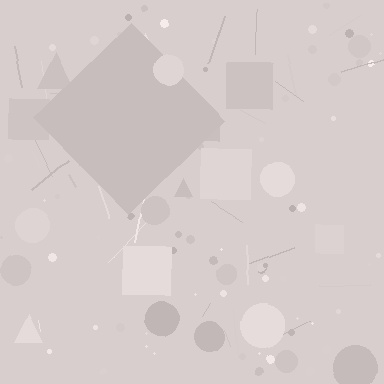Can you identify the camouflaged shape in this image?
The camouflaged shape is a diamond.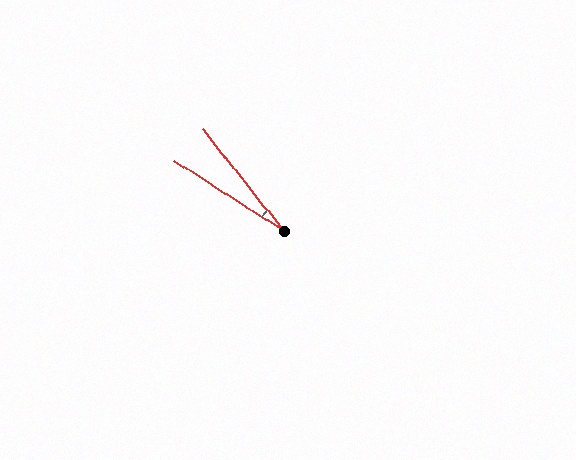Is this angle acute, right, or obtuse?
It is acute.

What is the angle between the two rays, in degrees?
Approximately 18 degrees.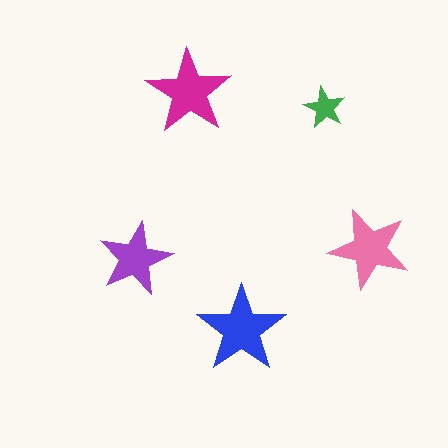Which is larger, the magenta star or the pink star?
The magenta one.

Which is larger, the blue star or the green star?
The blue one.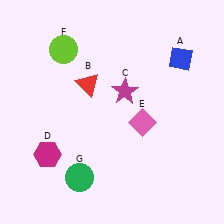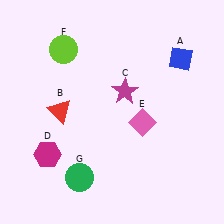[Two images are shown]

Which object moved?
The red triangle (B) moved left.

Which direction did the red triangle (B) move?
The red triangle (B) moved left.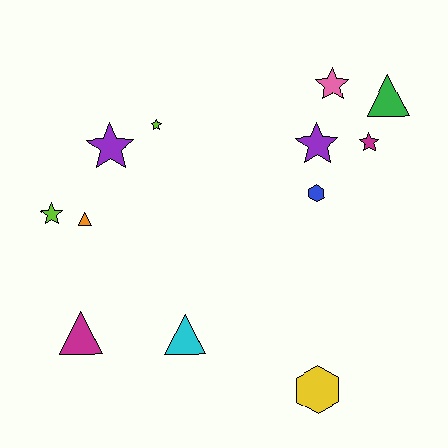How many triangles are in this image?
There are 4 triangles.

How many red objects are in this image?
There are no red objects.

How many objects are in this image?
There are 12 objects.